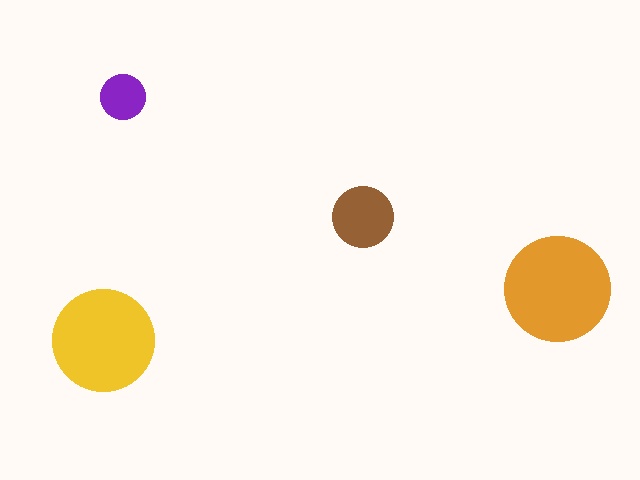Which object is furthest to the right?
The orange circle is rightmost.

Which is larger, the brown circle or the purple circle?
The brown one.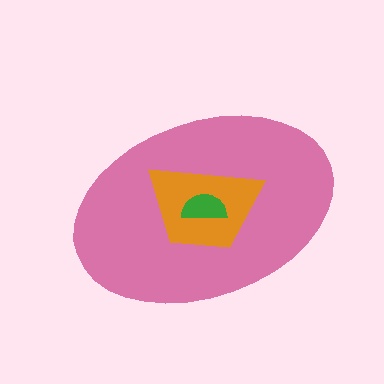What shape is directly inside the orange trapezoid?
The green semicircle.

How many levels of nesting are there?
3.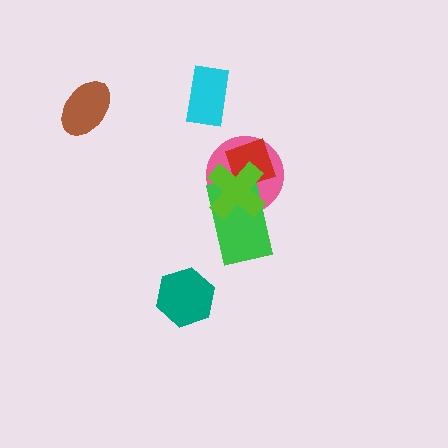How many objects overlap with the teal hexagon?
0 objects overlap with the teal hexagon.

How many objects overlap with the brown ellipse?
0 objects overlap with the brown ellipse.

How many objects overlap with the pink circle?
3 objects overlap with the pink circle.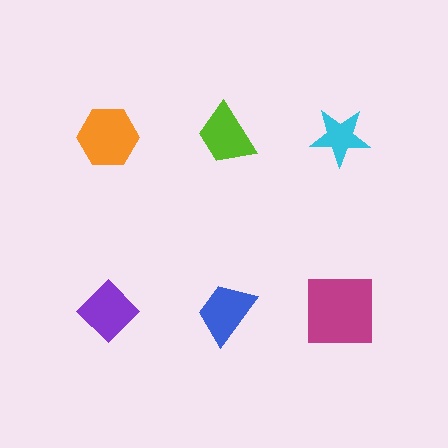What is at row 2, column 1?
A purple diamond.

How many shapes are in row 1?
3 shapes.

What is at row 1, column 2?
A lime trapezoid.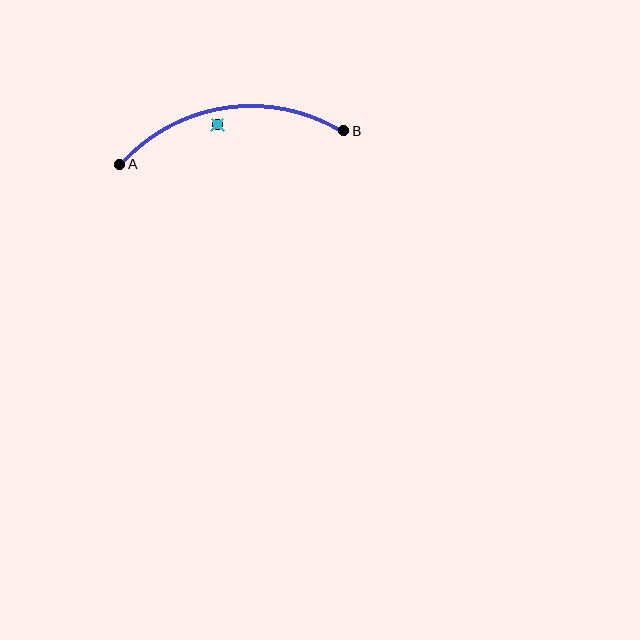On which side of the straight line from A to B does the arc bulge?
The arc bulges above the straight line connecting A and B.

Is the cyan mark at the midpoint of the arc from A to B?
No — the cyan mark does not lie on the arc at all. It sits slightly inside the curve.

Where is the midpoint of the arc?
The arc midpoint is the point on the curve farthest from the straight line joining A and B. It sits above that line.